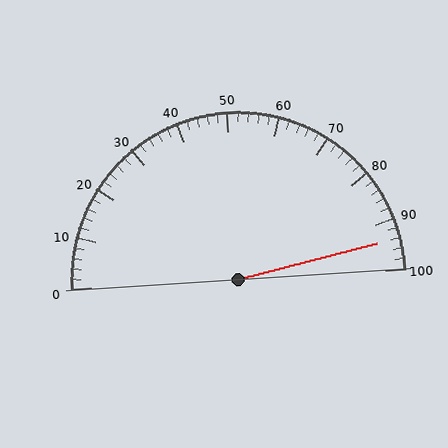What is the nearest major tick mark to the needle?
The nearest major tick mark is 90.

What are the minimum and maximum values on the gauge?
The gauge ranges from 0 to 100.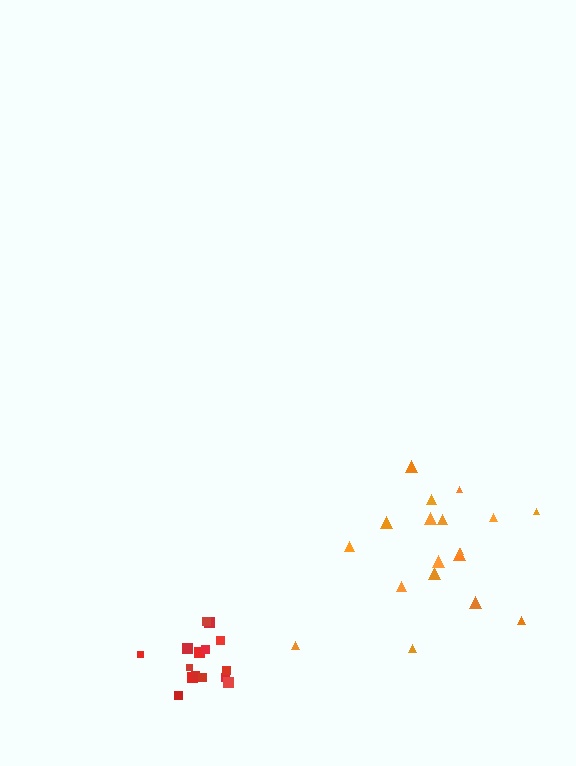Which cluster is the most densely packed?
Red.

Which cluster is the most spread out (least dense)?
Orange.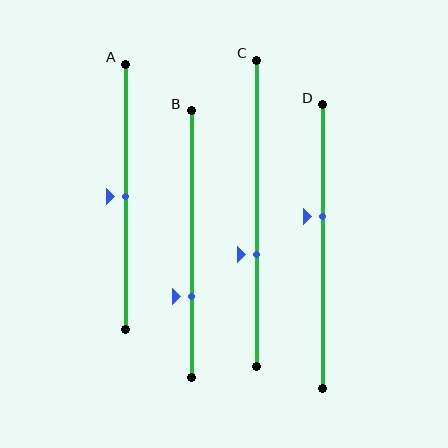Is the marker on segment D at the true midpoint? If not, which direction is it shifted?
No, the marker on segment D is shifted upward by about 10% of the segment length.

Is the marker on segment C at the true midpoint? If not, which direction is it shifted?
No, the marker on segment C is shifted downward by about 13% of the segment length.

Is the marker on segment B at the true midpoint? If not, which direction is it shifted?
No, the marker on segment B is shifted downward by about 20% of the segment length.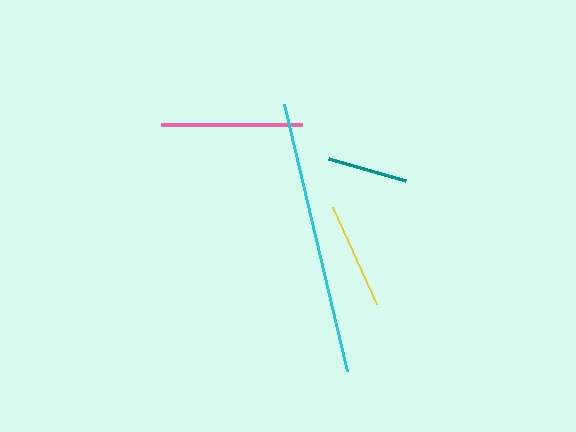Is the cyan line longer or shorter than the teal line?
The cyan line is longer than the teal line.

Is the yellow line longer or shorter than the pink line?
The pink line is longer than the yellow line.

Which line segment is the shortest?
The teal line is the shortest at approximately 80 pixels.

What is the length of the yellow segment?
The yellow segment is approximately 106 pixels long.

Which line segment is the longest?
The cyan line is the longest at approximately 274 pixels.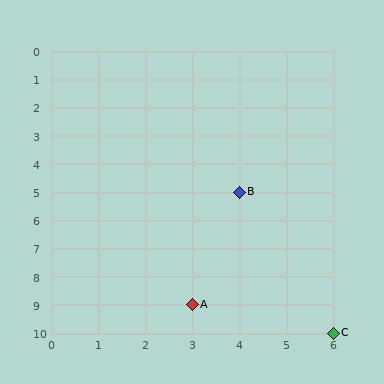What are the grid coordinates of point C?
Point C is at grid coordinates (6, 10).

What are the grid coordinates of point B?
Point B is at grid coordinates (4, 5).